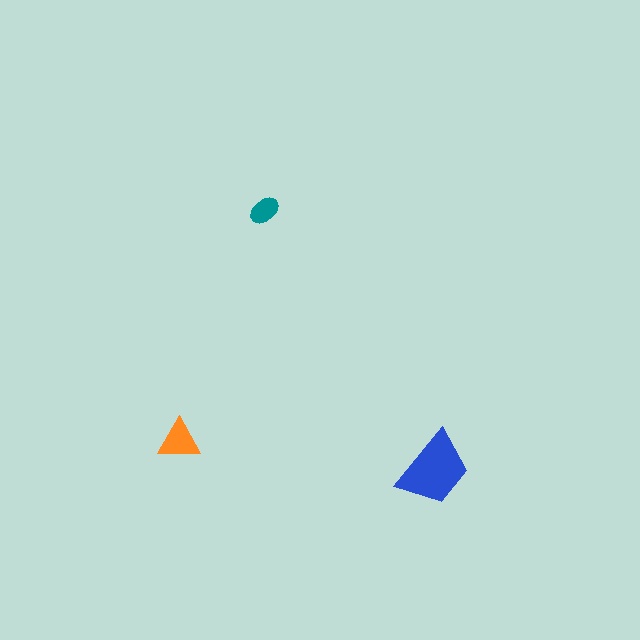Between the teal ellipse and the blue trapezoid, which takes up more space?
The blue trapezoid.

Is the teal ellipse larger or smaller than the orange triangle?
Smaller.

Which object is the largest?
The blue trapezoid.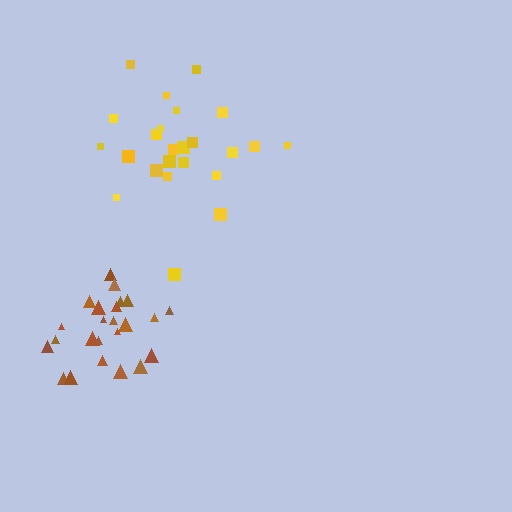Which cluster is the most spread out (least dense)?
Yellow.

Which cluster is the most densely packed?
Brown.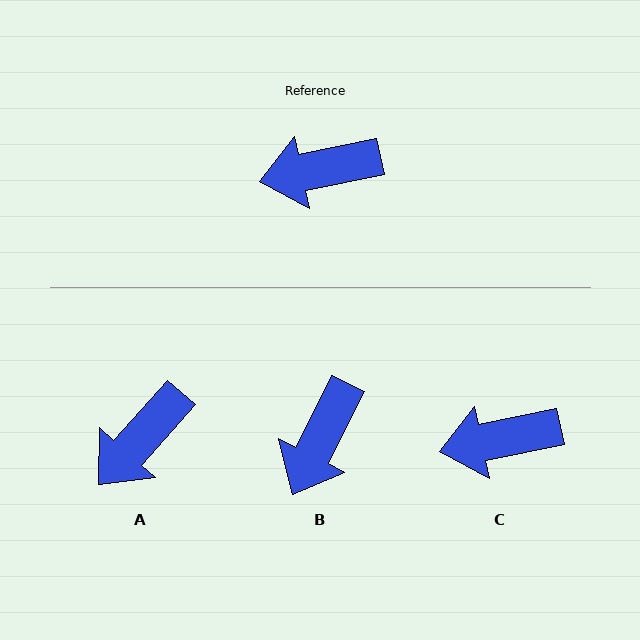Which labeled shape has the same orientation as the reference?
C.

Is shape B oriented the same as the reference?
No, it is off by about 52 degrees.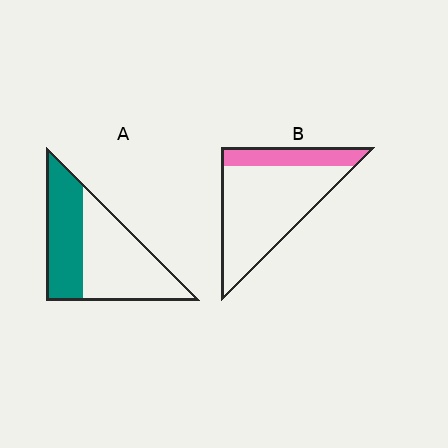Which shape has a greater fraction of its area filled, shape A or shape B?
Shape A.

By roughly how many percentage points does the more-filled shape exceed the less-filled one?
By roughly 20 percentage points (A over B).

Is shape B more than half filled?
No.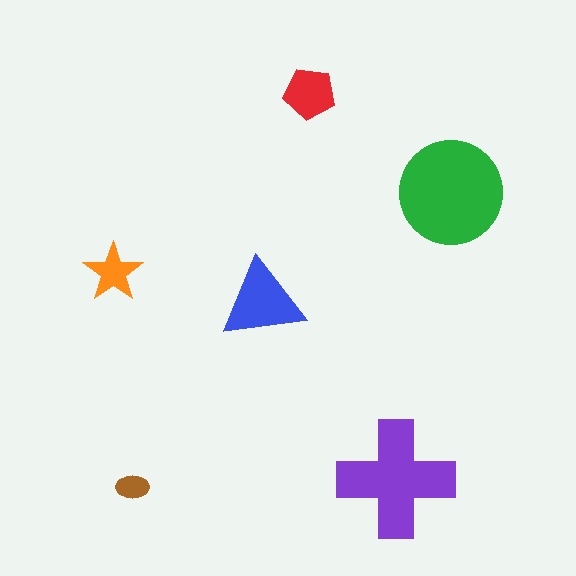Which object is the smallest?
The brown ellipse.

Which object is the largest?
The green circle.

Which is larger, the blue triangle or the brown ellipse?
The blue triangle.